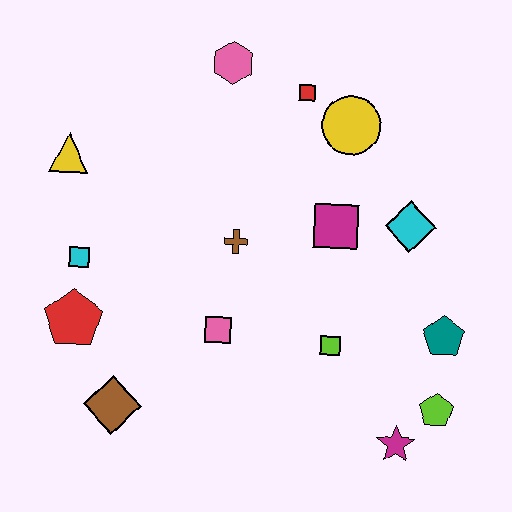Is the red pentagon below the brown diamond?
No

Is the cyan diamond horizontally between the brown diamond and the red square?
No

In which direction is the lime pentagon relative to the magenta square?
The lime pentagon is below the magenta square.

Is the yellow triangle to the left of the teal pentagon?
Yes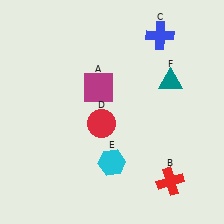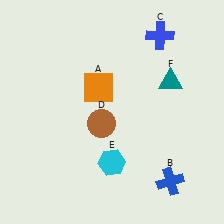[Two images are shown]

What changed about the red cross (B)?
In Image 1, B is red. In Image 2, it changed to blue.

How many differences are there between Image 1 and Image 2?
There are 3 differences between the two images.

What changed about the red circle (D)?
In Image 1, D is red. In Image 2, it changed to brown.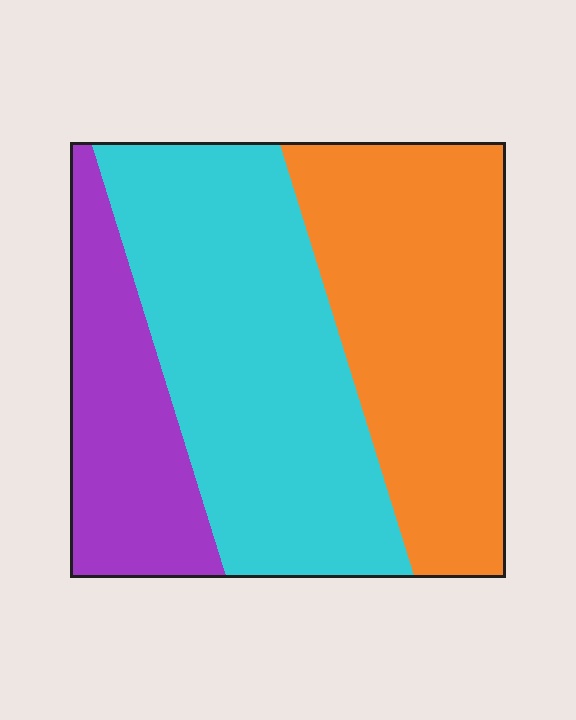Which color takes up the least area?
Purple, at roughly 20%.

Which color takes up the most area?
Cyan, at roughly 45%.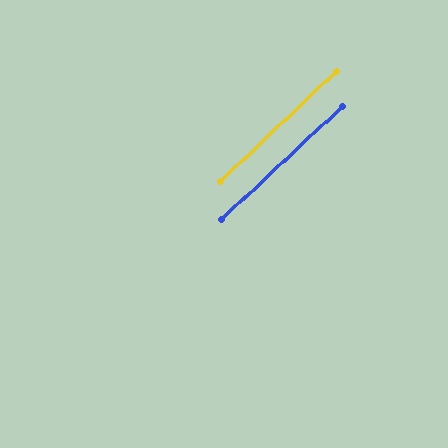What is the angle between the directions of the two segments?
Approximately 0 degrees.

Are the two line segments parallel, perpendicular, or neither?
Parallel — their directions differ by only 0.4°.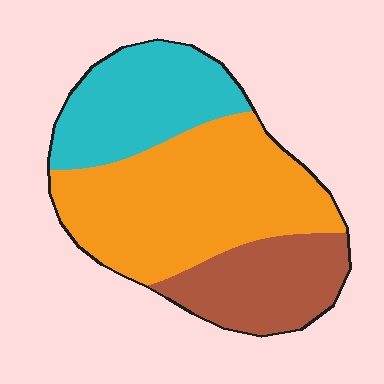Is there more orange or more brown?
Orange.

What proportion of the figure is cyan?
Cyan takes up about one quarter (1/4) of the figure.